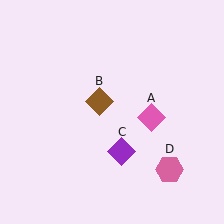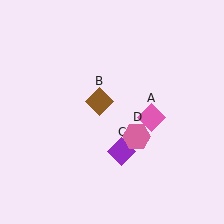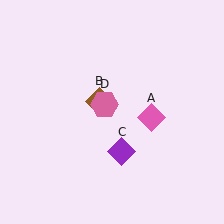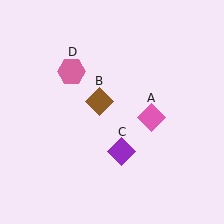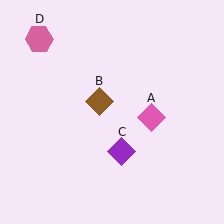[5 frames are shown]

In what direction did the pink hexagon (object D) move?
The pink hexagon (object D) moved up and to the left.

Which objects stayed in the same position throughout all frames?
Pink diamond (object A) and brown diamond (object B) and purple diamond (object C) remained stationary.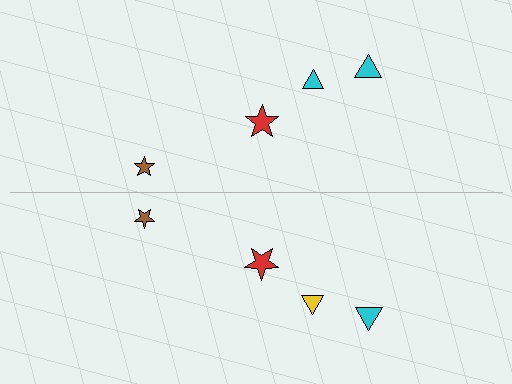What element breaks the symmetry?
The yellow triangle on the bottom side breaks the symmetry — its mirror counterpart is cyan.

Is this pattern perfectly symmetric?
No, the pattern is not perfectly symmetric. The yellow triangle on the bottom side breaks the symmetry — its mirror counterpart is cyan.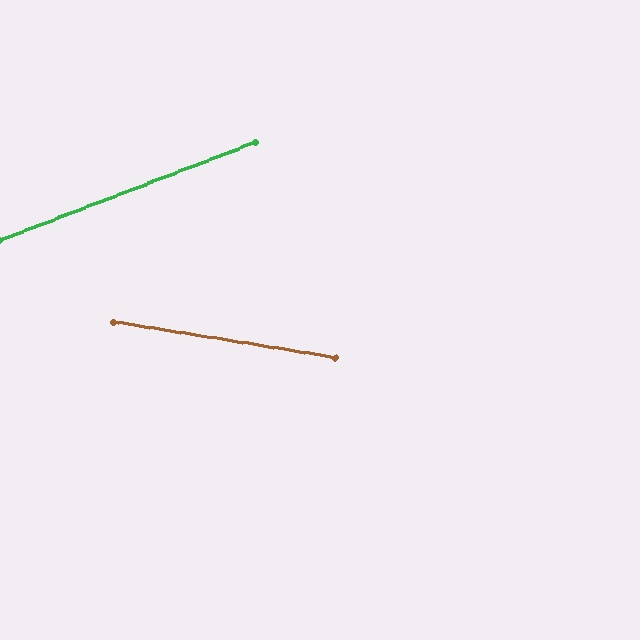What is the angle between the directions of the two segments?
Approximately 30 degrees.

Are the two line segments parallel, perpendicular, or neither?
Neither parallel nor perpendicular — they differ by about 30°.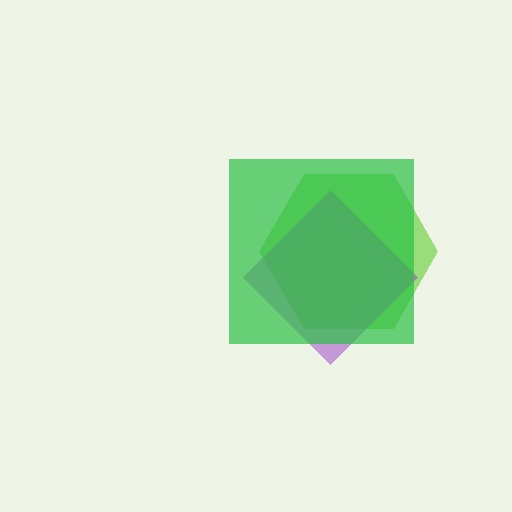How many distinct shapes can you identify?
There are 3 distinct shapes: a lime hexagon, a purple diamond, a green square.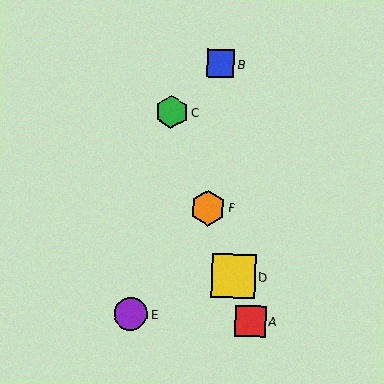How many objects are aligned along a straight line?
4 objects (A, C, D, F) are aligned along a straight line.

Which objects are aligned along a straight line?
Objects A, C, D, F are aligned along a straight line.